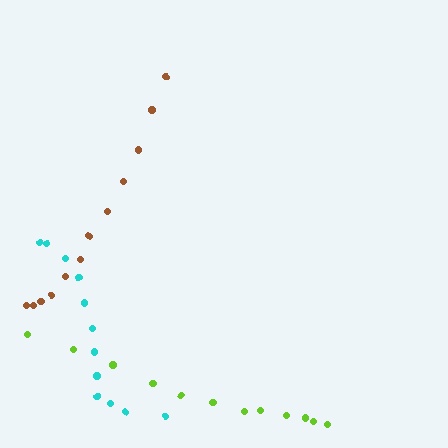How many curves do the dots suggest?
There are 3 distinct paths.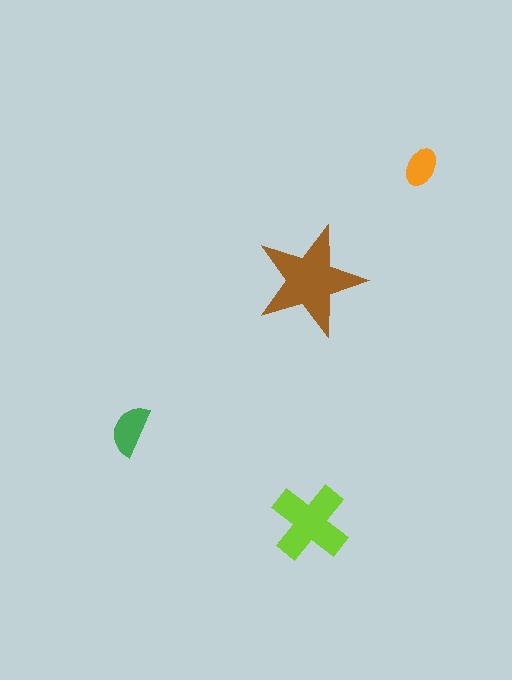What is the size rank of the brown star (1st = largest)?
1st.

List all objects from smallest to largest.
The orange ellipse, the green semicircle, the lime cross, the brown star.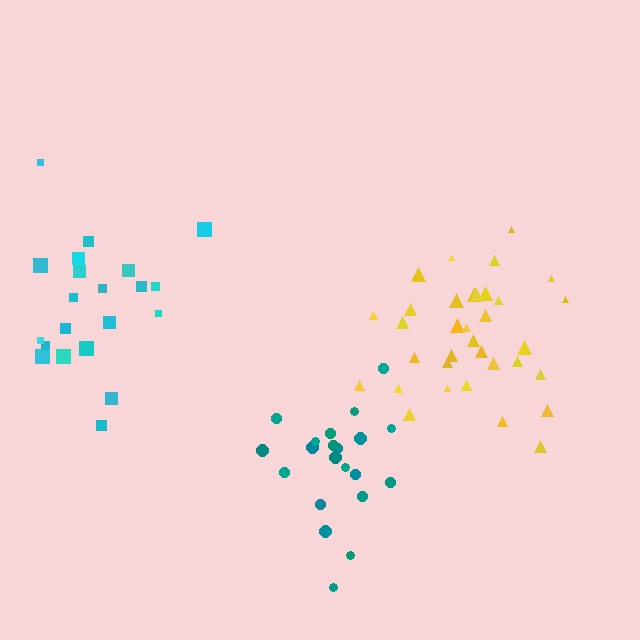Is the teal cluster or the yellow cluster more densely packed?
Yellow.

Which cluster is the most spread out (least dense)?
Cyan.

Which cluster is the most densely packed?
Yellow.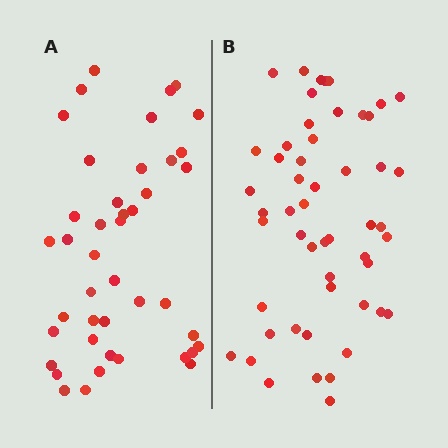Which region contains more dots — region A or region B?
Region B (the right region) has more dots.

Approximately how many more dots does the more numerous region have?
Region B has roughly 8 or so more dots than region A.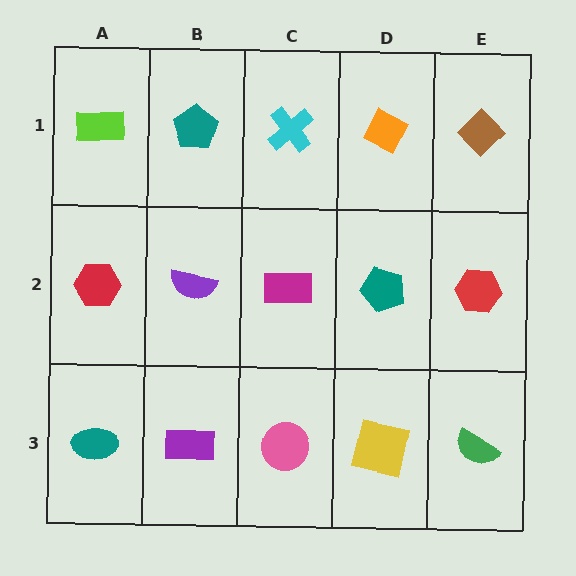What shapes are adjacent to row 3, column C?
A magenta rectangle (row 2, column C), a purple rectangle (row 3, column B), a yellow square (row 3, column D).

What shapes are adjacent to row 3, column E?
A red hexagon (row 2, column E), a yellow square (row 3, column D).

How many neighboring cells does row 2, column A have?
3.